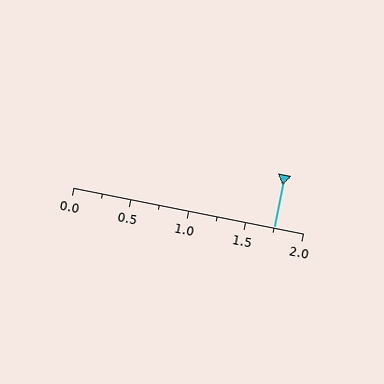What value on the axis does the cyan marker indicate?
The marker indicates approximately 1.75.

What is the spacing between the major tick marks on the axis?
The major ticks are spaced 0.5 apart.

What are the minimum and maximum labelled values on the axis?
The axis runs from 0.0 to 2.0.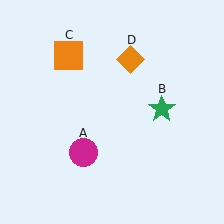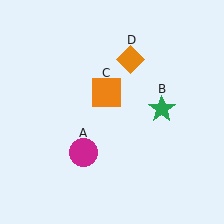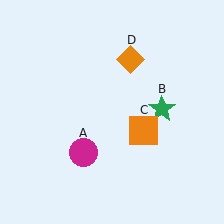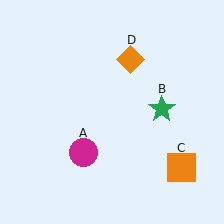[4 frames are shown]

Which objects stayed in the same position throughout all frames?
Magenta circle (object A) and green star (object B) and orange diamond (object D) remained stationary.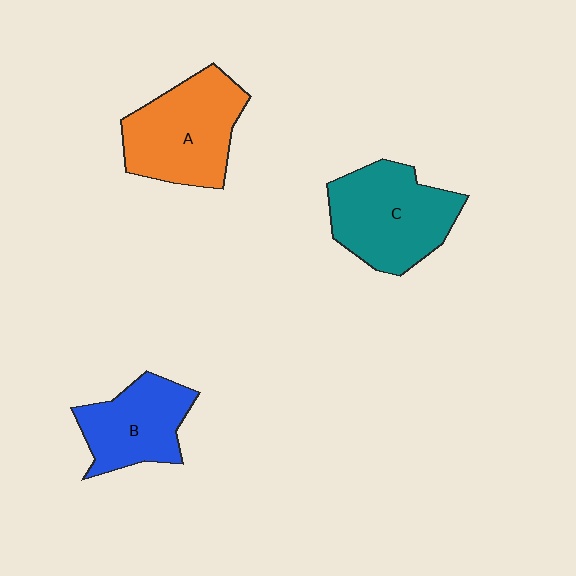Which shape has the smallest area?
Shape B (blue).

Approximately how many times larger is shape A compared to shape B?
Approximately 1.3 times.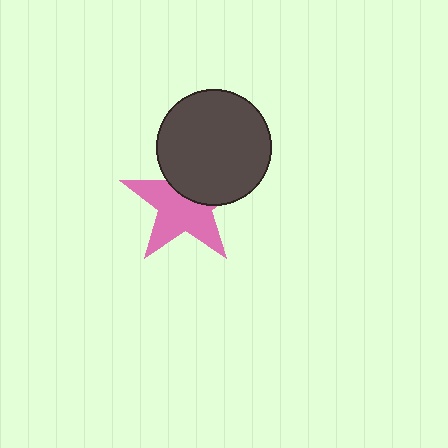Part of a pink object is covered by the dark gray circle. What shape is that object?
It is a star.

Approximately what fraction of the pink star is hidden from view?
Roughly 39% of the pink star is hidden behind the dark gray circle.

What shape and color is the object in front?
The object in front is a dark gray circle.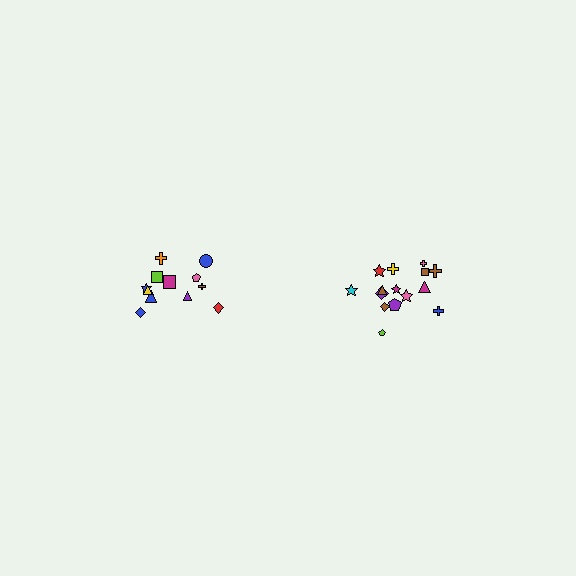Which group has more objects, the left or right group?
The right group.